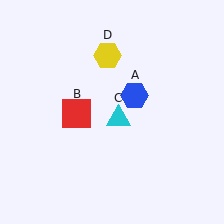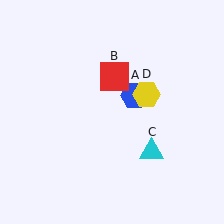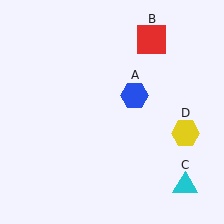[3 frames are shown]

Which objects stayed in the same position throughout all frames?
Blue hexagon (object A) remained stationary.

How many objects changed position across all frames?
3 objects changed position: red square (object B), cyan triangle (object C), yellow hexagon (object D).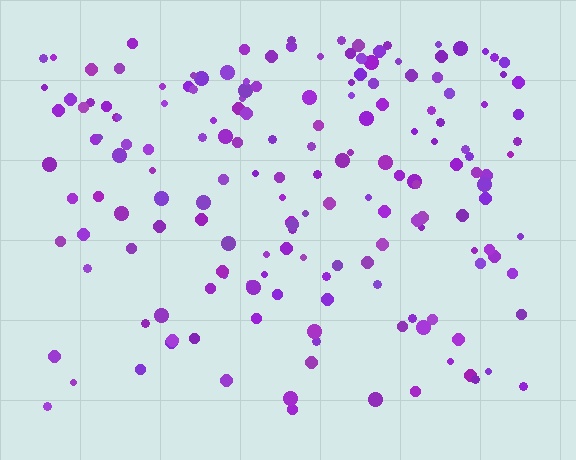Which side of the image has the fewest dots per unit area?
The bottom.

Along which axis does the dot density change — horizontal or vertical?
Vertical.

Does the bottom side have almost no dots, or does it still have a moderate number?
Still a moderate number, just noticeably fewer than the top.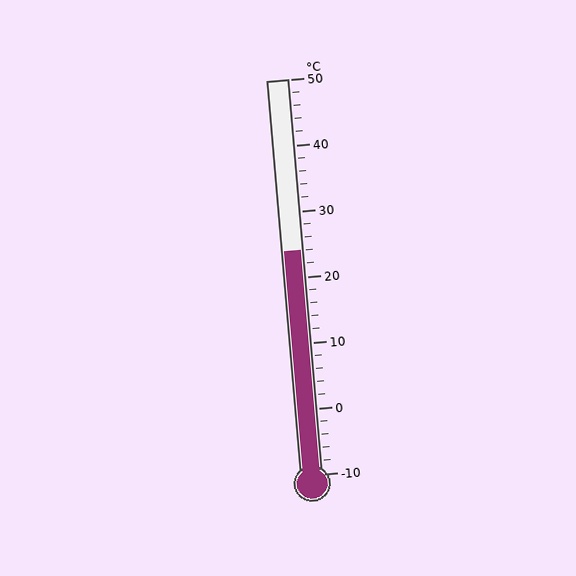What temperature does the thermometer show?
The thermometer shows approximately 24°C.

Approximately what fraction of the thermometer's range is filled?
The thermometer is filled to approximately 55% of its range.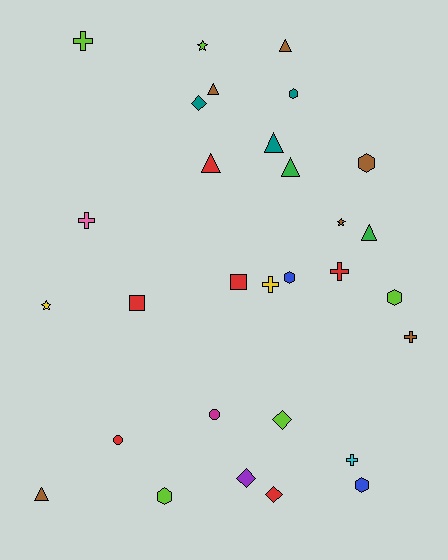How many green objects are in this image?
There are 2 green objects.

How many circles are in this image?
There are 2 circles.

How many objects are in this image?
There are 30 objects.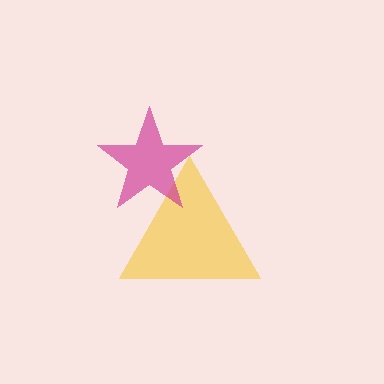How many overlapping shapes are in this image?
There are 2 overlapping shapes in the image.